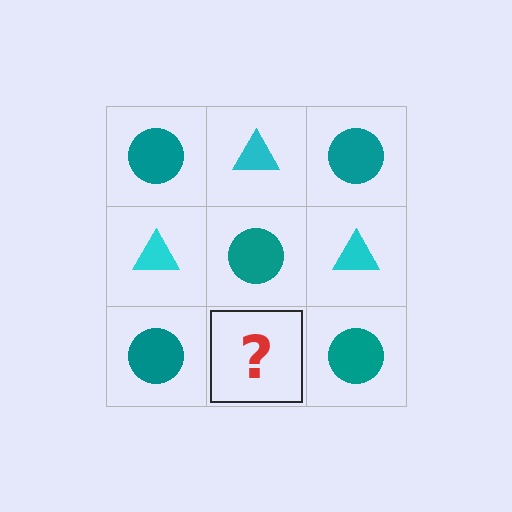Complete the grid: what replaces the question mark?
The question mark should be replaced with a cyan triangle.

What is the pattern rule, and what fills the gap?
The rule is that it alternates teal circle and cyan triangle in a checkerboard pattern. The gap should be filled with a cyan triangle.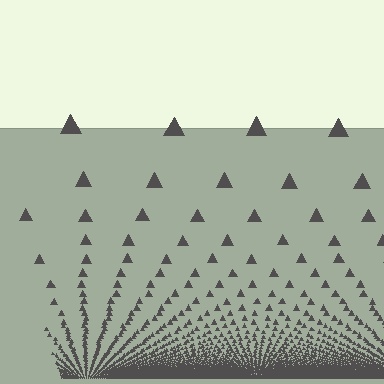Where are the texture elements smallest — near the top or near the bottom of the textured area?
Near the bottom.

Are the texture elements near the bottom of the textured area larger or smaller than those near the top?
Smaller. The gradient is inverted — elements near the bottom are smaller and denser.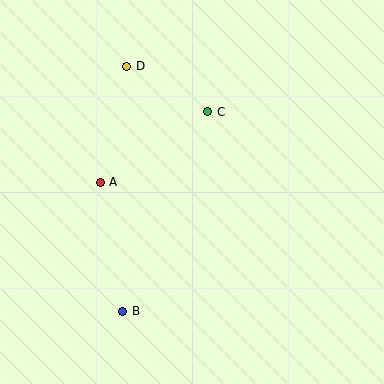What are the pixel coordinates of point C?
Point C is at (208, 112).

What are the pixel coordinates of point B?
Point B is at (123, 311).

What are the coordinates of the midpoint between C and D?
The midpoint between C and D is at (167, 89).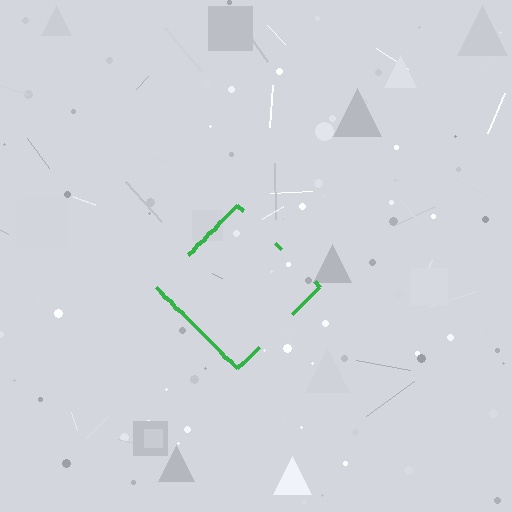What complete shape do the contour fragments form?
The contour fragments form a diamond.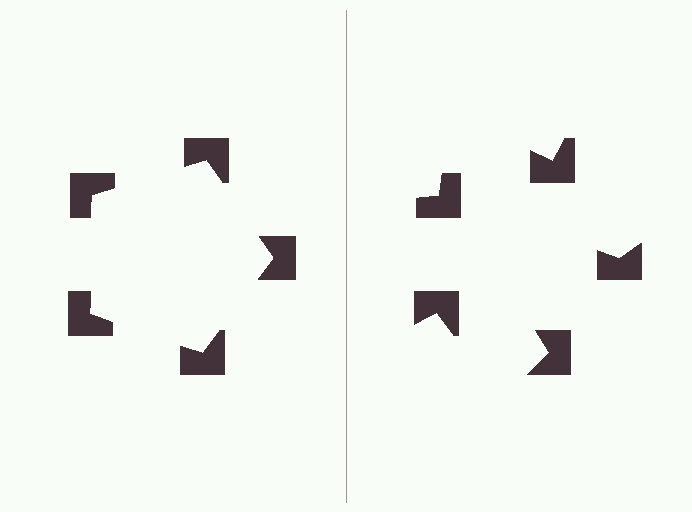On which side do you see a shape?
An illusory pentagon appears on the left side. On the right side the wedge cuts are rotated, so no coherent shape forms.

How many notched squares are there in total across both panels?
10 — 5 on each side.